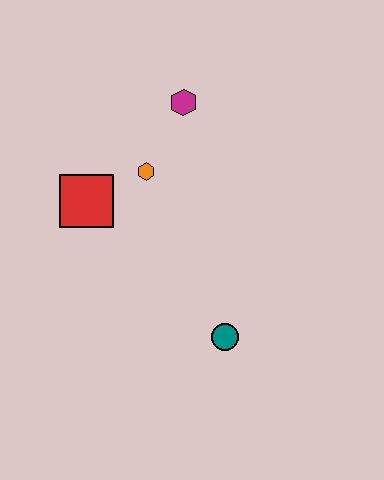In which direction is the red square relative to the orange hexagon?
The red square is to the left of the orange hexagon.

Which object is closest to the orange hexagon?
The red square is closest to the orange hexagon.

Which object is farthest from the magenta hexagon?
The teal circle is farthest from the magenta hexagon.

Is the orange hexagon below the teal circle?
No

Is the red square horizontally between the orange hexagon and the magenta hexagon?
No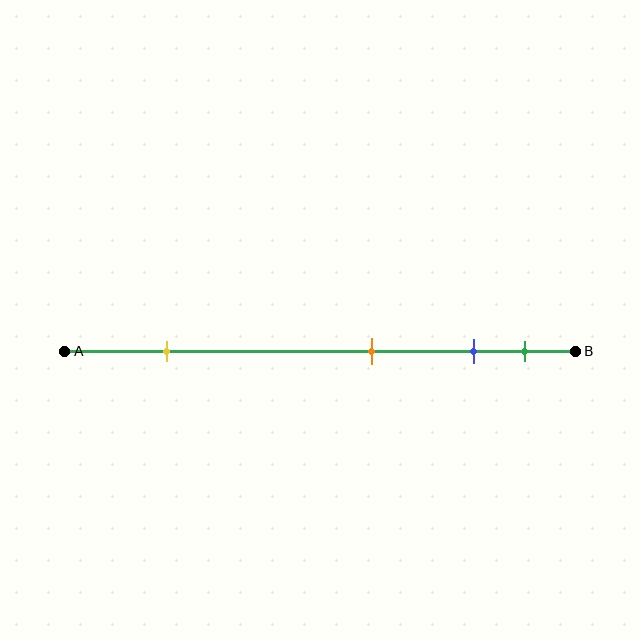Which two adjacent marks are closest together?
The blue and green marks are the closest adjacent pair.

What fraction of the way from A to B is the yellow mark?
The yellow mark is approximately 20% (0.2) of the way from A to B.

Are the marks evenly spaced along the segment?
No, the marks are not evenly spaced.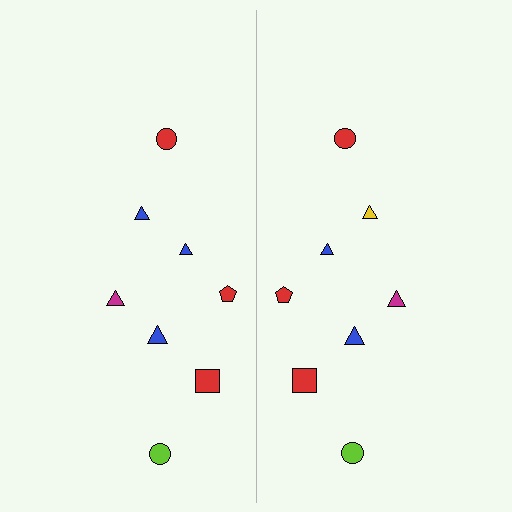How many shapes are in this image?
There are 16 shapes in this image.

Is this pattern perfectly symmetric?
No, the pattern is not perfectly symmetric. The yellow triangle on the right side breaks the symmetry — its mirror counterpart is blue.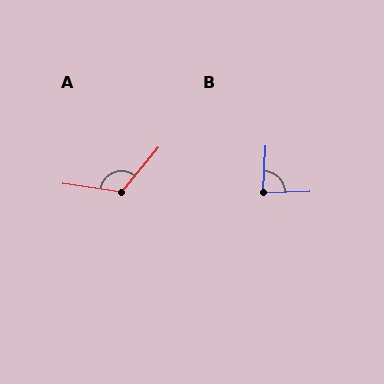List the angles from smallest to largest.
B (86°), A (121°).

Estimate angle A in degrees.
Approximately 121 degrees.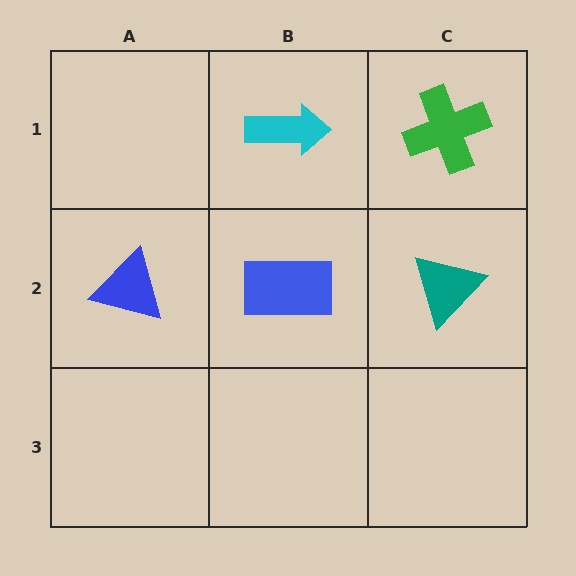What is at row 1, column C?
A green cross.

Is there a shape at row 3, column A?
No, that cell is empty.